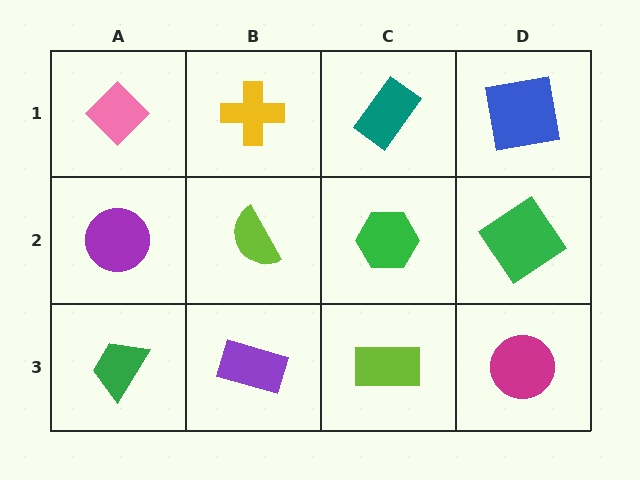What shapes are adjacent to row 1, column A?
A purple circle (row 2, column A), a yellow cross (row 1, column B).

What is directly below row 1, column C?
A green hexagon.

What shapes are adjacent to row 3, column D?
A green diamond (row 2, column D), a lime rectangle (row 3, column C).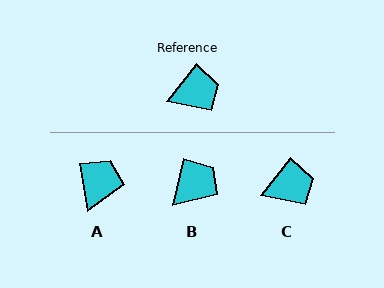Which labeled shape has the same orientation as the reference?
C.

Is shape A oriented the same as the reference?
No, it is off by about 47 degrees.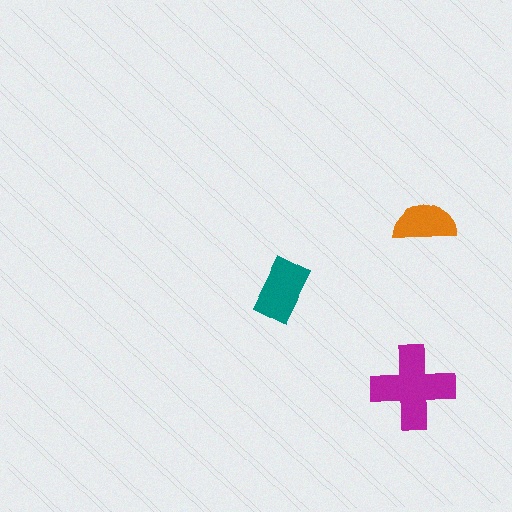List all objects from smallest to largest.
The orange semicircle, the teal rectangle, the magenta cross.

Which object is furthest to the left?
The teal rectangle is leftmost.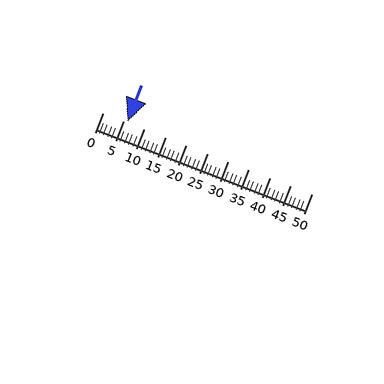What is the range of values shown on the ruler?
The ruler shows values from 0 to 50.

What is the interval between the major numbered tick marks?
The major tick marks are spaced 5 units apart.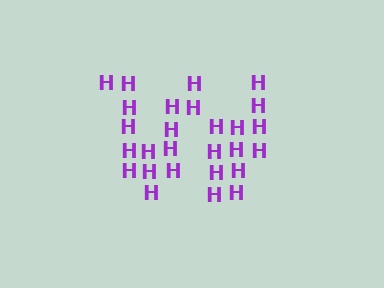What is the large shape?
The large shape is the letter W.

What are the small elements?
The small elements are letter H's.